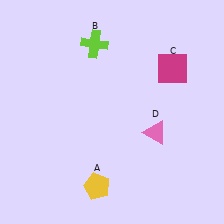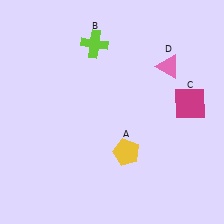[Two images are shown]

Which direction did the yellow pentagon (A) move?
The yellow pentagon (A) moved up.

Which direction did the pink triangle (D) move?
The pink triangle (D) moved up.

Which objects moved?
The objects that moved are: the yellow pentagon (A), the magenta square (C), the pink triangle (D).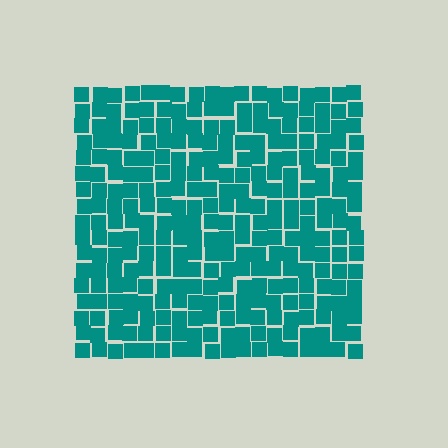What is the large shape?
The large shape is a square.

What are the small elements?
The small elements are squares.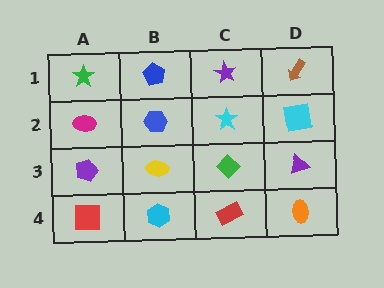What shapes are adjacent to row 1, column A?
A magenta ellipse (row 2, column A), a blue pentagon (row 1, column B).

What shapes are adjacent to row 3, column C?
A cyan star (row 2, column C), a red rectangle (row 4, column C), a yellow ellipse (row 3, column B), a purple triangle (row 3, column D).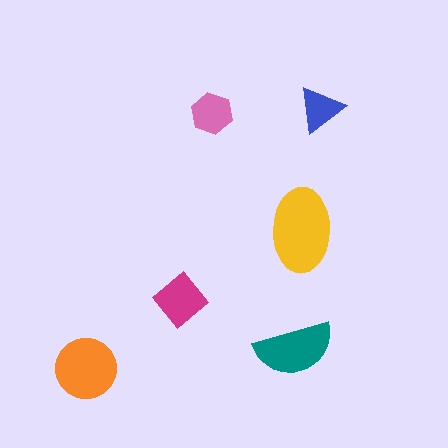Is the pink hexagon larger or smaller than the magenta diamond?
Smaller.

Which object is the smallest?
The blue triangle.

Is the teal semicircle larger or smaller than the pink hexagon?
Larger.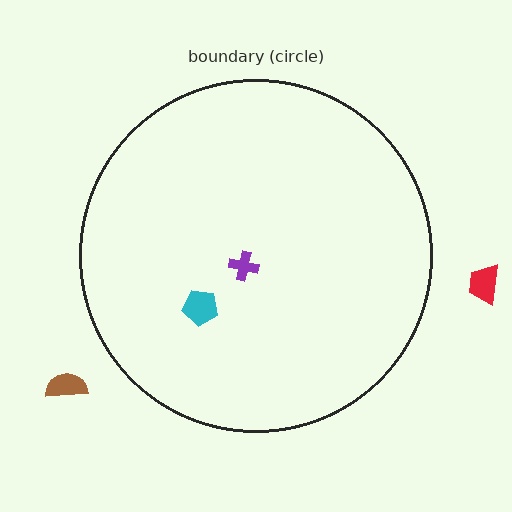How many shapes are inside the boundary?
2 inside, 2 outside.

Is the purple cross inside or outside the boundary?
Inside.